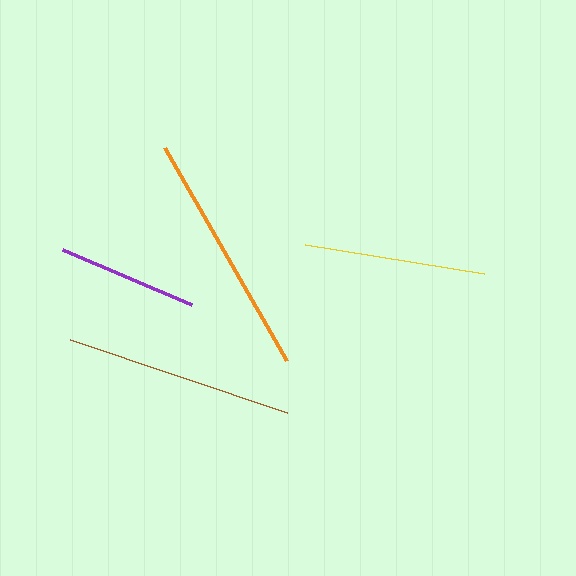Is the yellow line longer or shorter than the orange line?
The orange line is longer than the yellow line.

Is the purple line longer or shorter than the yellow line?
The yellow line is longer than the purple line.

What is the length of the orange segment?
The orange segment is approximately 246 pixels long.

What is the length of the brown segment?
The brown segment is approximately 229 pixels long.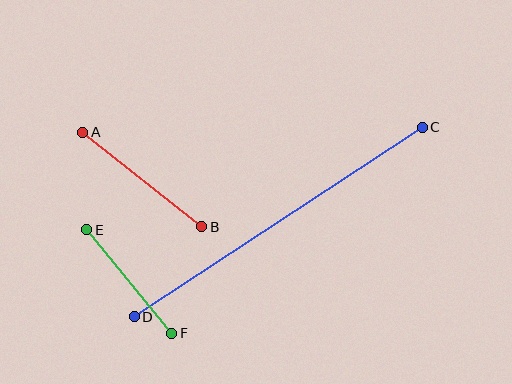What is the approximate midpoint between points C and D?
The midpoint is at approximately (278, 222) pixels.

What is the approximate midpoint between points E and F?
The midpoint is at approximately (129, 282) pixels.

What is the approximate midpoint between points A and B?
The midpoint is at approximately (142, 180) pixels.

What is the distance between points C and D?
The distance is approximately 345 pixels.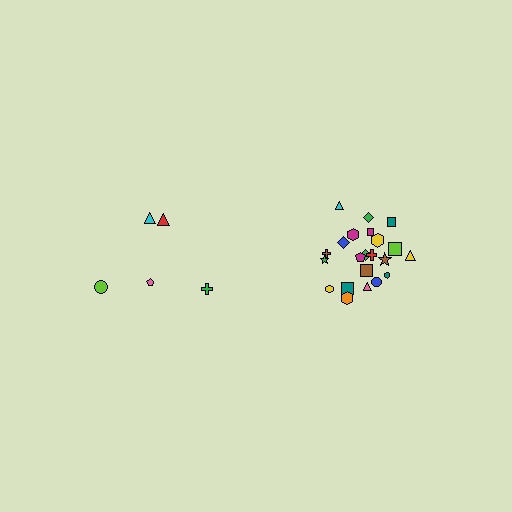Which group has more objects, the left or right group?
The right group.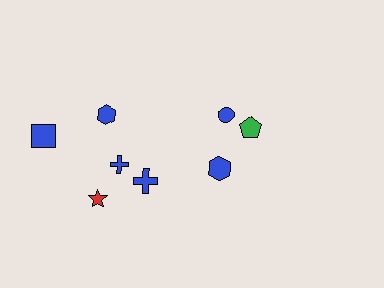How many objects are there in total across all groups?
There are 8 objects.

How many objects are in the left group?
There are 5 objects.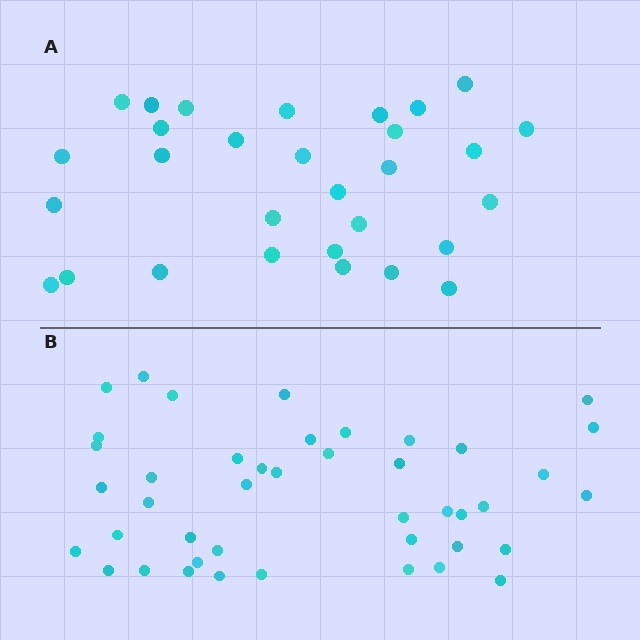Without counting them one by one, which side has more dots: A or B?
Region B (the bottom region) has more dots.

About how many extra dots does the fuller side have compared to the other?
Region B has approximately 15 more dots than region A.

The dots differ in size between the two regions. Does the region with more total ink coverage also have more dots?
No. Region A has more total ink coverage because its dots are larger, but region B actually contains more individual dots. Total area can be misleading — the number of items is what matters here.